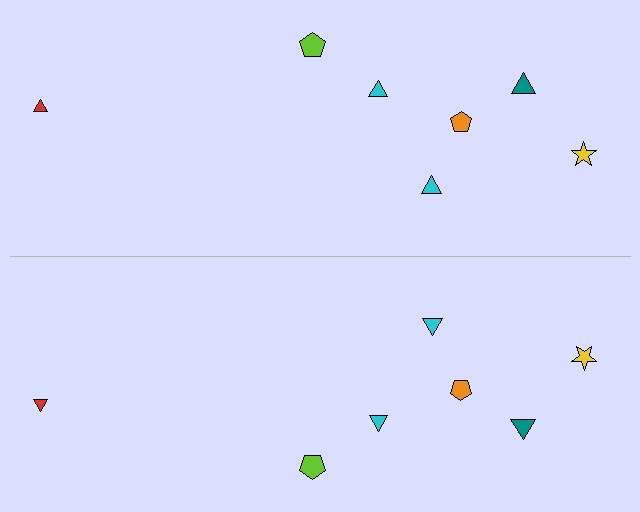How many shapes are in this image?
There are 14 shapes in this image.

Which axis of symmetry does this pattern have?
The pattern has a horizontal axis of symmetry running through the center of the image.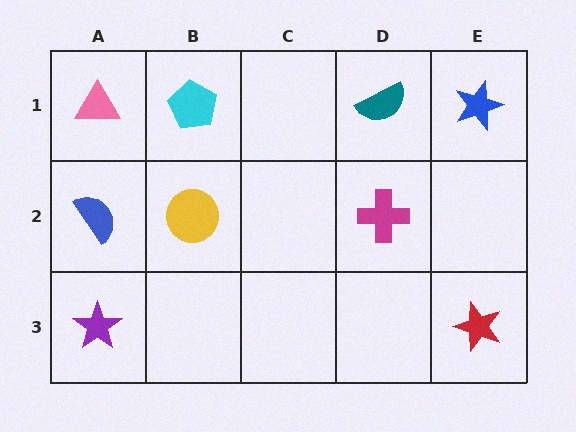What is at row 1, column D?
A teal semicircle.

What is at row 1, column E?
A blue star.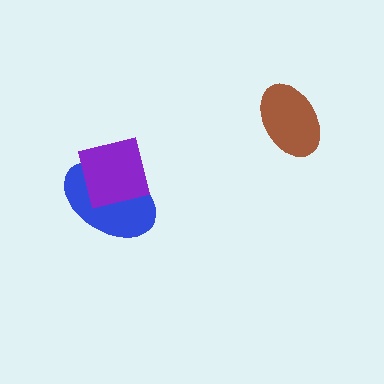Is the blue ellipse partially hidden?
Yes, it is partially covered by another shape.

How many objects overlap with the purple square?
1 object overlaps with the purple square.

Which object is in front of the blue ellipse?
The purple square is in front of the blue ellipse.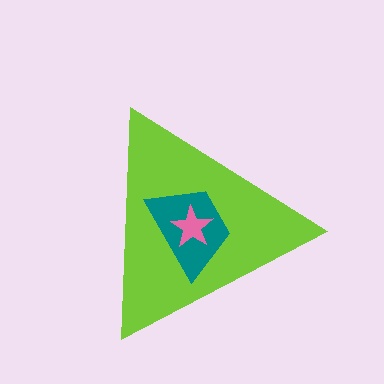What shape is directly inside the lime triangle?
The teal trapezoid.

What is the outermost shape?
The lime triangle.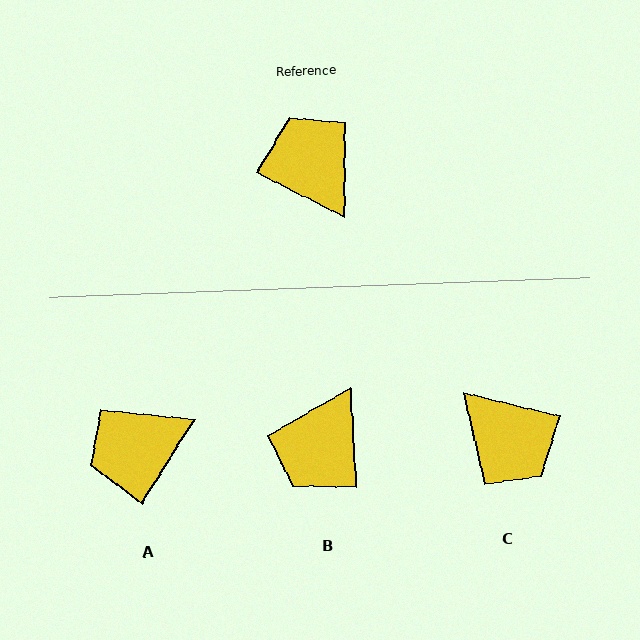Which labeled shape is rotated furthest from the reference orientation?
C, about 167 degrees away.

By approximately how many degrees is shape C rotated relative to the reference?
Approximately 167 degrees clockwise.